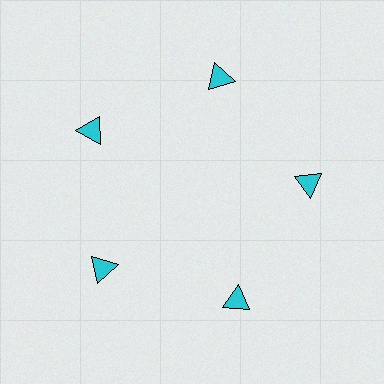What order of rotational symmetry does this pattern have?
This pattern has 5-fold rotational symmetry.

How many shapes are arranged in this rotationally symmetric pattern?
There are 5 shapes, arranged in 5 groups of 1.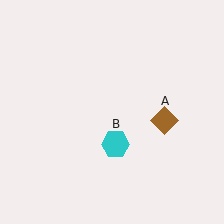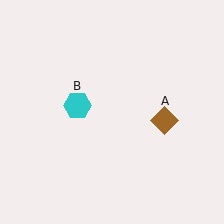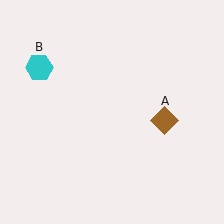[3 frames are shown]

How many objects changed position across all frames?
1 object changed position: cyan hexagon (object B).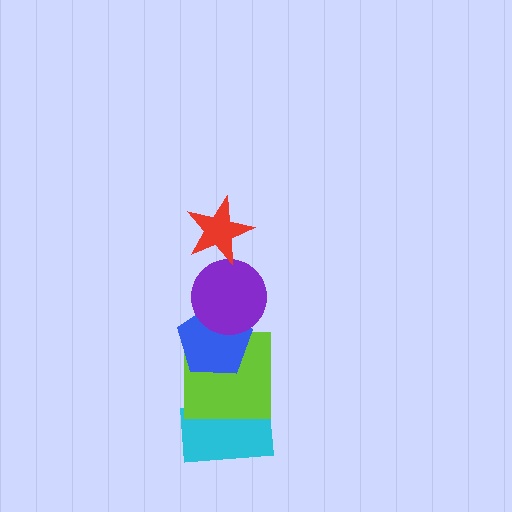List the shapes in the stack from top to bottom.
From top to bottom: the red star, the purple circle, the blue pentagon, the lime square, the cyan rectangle.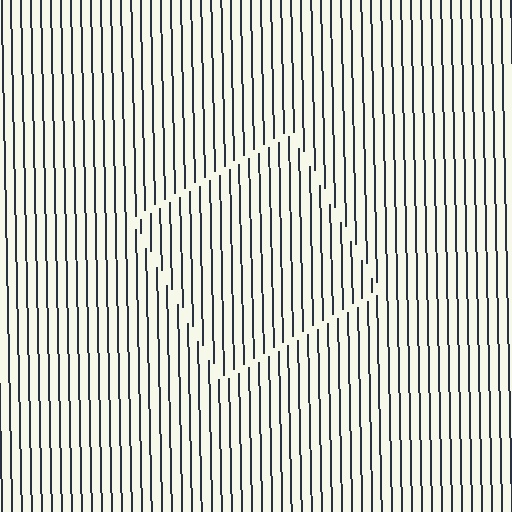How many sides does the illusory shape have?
4 sides — the line-ends trace a square.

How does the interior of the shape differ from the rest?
The interior of the shape contains the same grating, shifted by half a period — the contour is defined by the phase discontinuity where line-ends from the inner and outer gratings abut.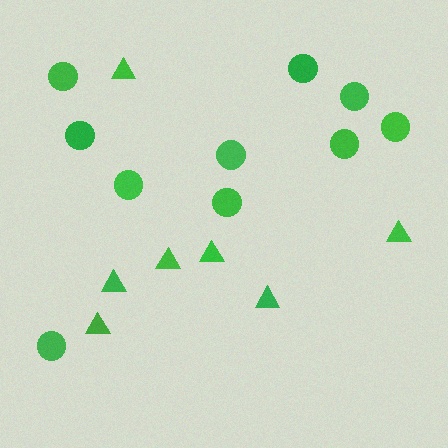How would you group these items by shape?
There are 2 groups: one group of triangles (7) and one group of circles (10).